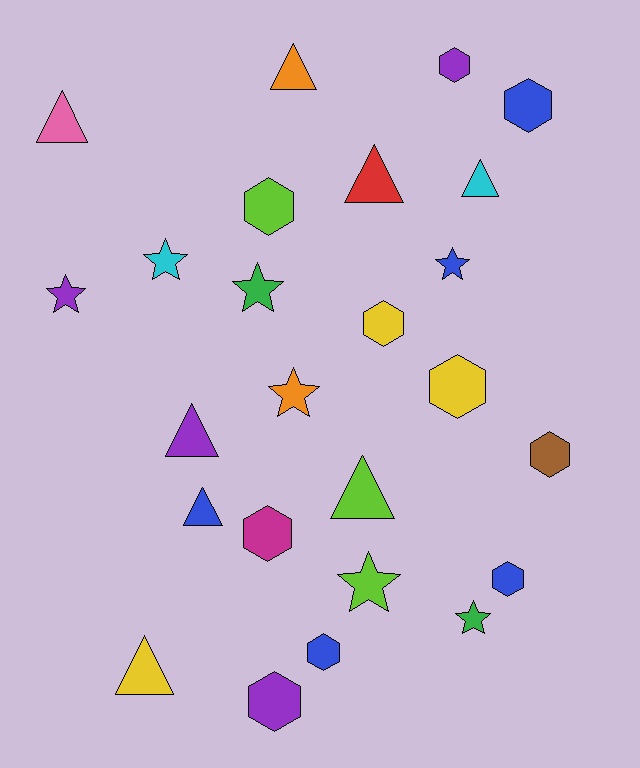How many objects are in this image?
There are 25 objects.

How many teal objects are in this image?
There are no teal objects.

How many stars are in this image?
There are 7 stars.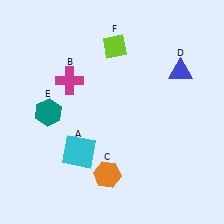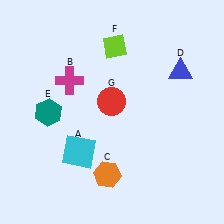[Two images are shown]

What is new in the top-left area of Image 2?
A red circle (G) was added in the top-left area of Image 2.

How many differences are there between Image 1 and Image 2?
There is 1 difference between the two images.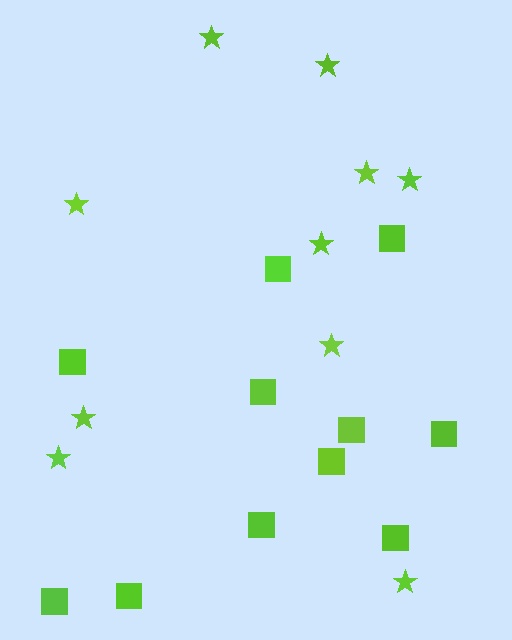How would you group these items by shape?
There are 2 groups: one group of stars (10) and one group of squares (11).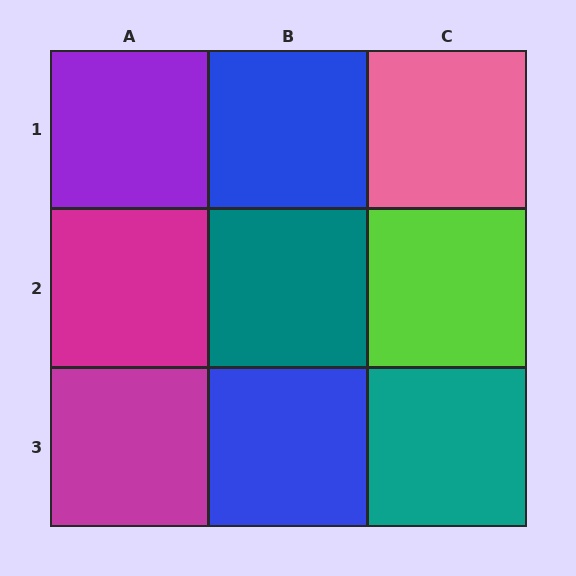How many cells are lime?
1 cell is lime.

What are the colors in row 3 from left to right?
Magenta, blue, teal.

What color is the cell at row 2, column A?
Magenta.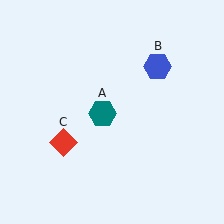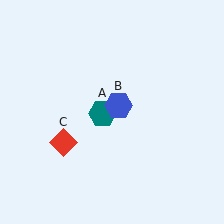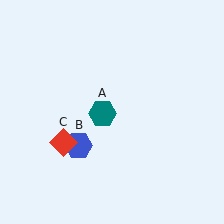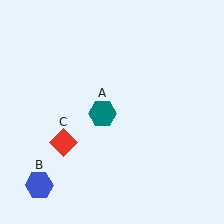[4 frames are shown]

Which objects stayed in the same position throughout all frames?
Teal hexagon (object A) and red diamond (object C) remained stationary.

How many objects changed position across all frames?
1 object changed position: blue hexagon (object B).